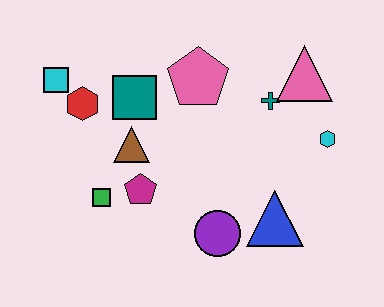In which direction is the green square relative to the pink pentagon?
The green square is below the pink pentagon.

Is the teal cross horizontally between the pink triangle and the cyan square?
Yes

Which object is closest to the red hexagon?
The cyan square is closest to the red hexagon.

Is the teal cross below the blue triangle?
No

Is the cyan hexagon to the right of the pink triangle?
Yes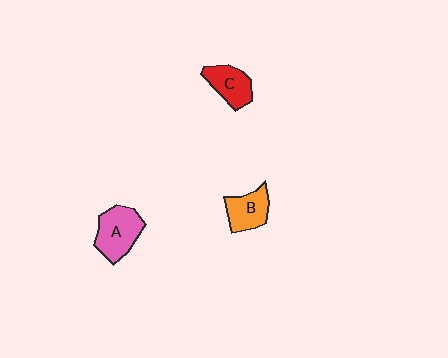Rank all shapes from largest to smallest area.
From largest to smallest: A (pink), B (orange), C (red).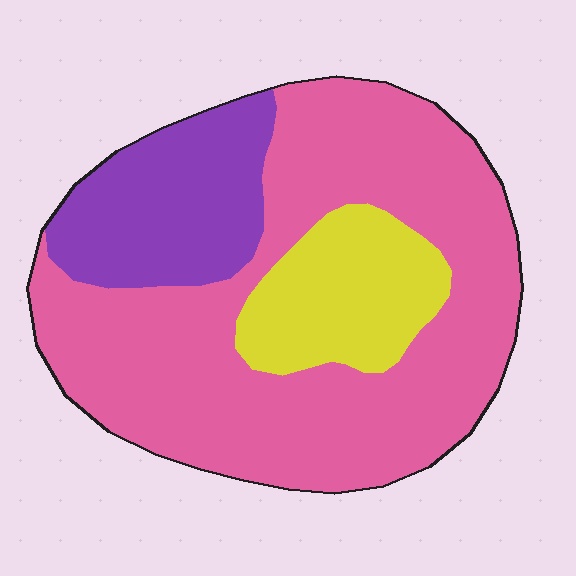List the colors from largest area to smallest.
From largest to smallest: pink, purple, yellow.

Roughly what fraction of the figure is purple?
Purple takes up about one fifth (1/5) of the figure.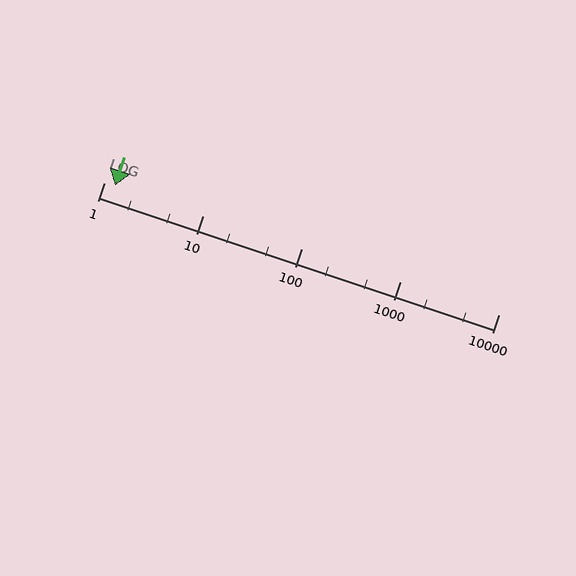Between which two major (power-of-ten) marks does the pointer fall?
The pointer is between 1 and 10.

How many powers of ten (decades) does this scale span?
The scale spans 4 decades, from 1 to 10000.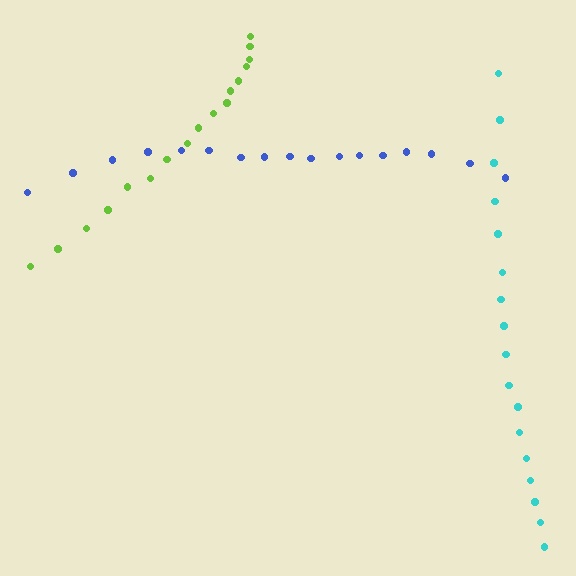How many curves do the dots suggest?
There are 3 distinct paths.